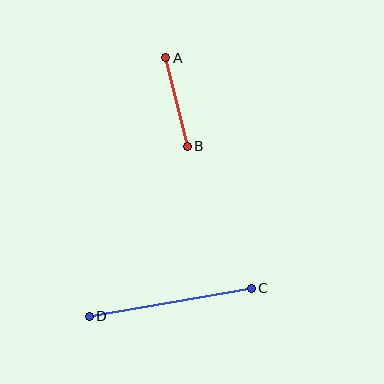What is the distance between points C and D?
The distance is approximately 164 pixels.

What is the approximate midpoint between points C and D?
The midpoint is at approximately (170, 302) pixels.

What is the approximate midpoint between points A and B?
The midpoint is at approximately (177, 102) pixels.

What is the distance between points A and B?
The distance is approximately 91 pixels.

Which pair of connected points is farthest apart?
Points C and D are farthest apart.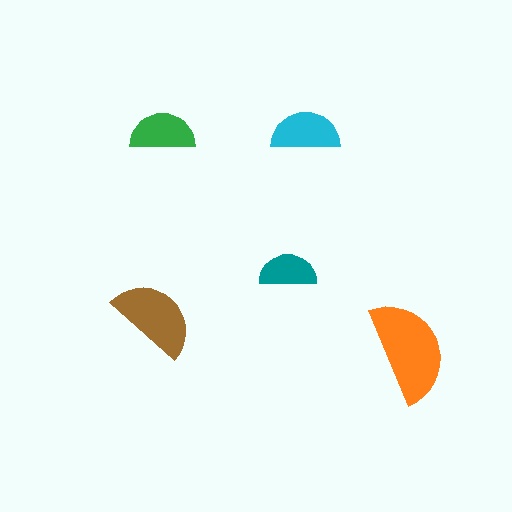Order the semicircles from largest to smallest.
the orange one, the brown one, the cyan one, the green one, the teal one.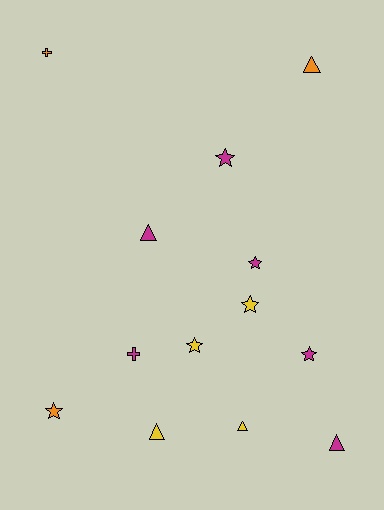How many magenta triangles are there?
There are 2 magenta triangles.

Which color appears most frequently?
Magenta, with 6 objects.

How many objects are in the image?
There are 13 objects.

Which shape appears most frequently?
Star, with 6 objects.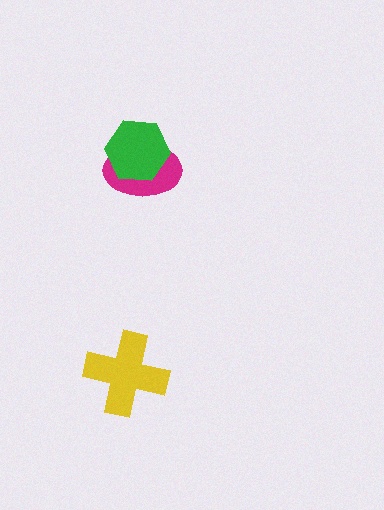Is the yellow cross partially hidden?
No, no other shape covers it.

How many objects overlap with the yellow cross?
0 objects overlap with the yellow cross.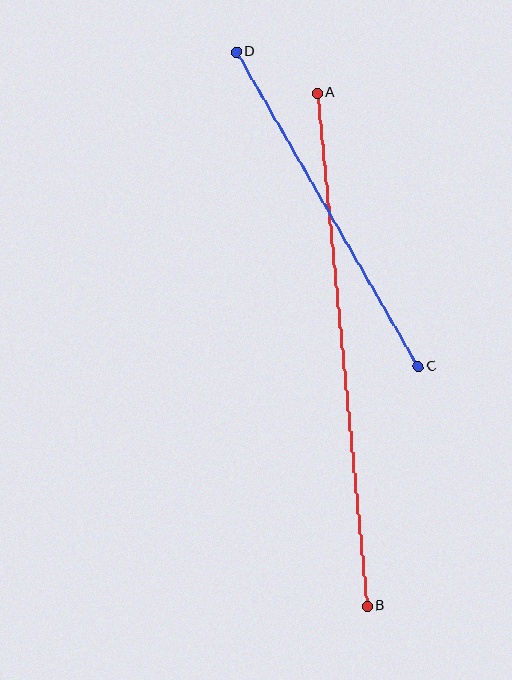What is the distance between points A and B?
The distance is approximately 516 pixels.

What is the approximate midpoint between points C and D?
The midpoint is at approximately (327, 209) pixels.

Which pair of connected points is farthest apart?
Points A and B are farthest apart.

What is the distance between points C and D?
The distance is approximately 363 pixels.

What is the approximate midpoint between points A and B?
The midpoint is at approximately (342, 350) pixels.